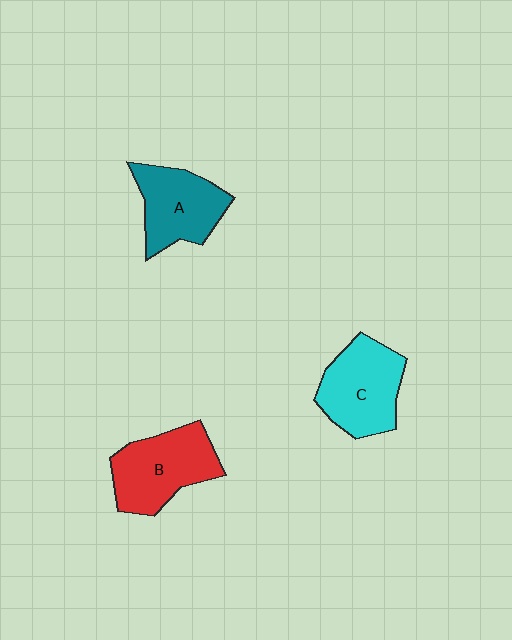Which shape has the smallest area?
Shape A (teal).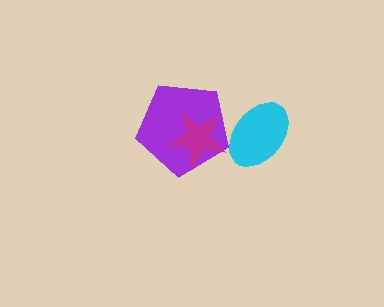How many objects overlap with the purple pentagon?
2 objects overlap with the purple pentagon.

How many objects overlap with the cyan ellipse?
1 object overlaps with the cyan ellipse.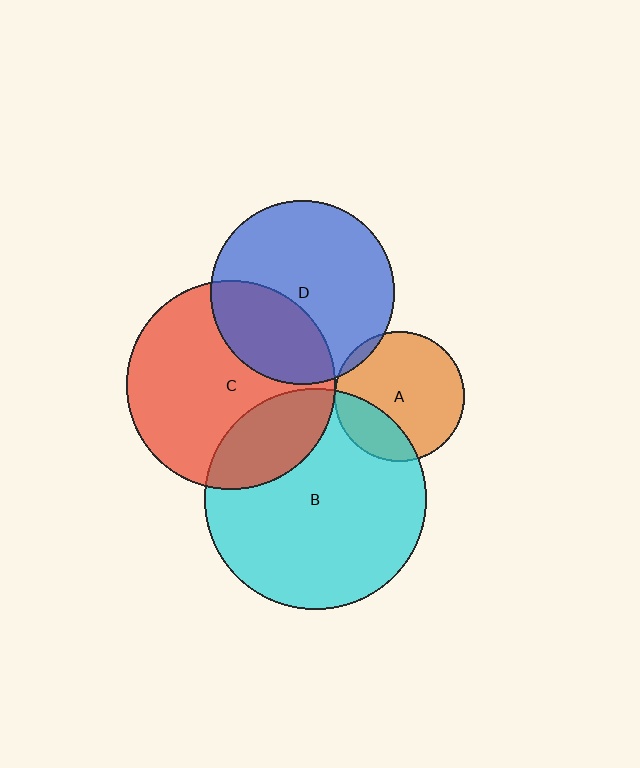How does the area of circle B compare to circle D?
Approximately 1.5 times.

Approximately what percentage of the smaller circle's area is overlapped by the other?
Approximately 35%.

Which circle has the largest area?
Circle B (cyan).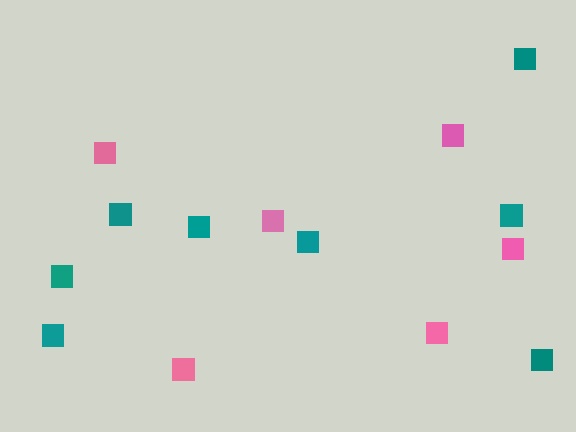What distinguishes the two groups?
There are 2 groups: one group of teal squares (8) and one group of pink squares (6).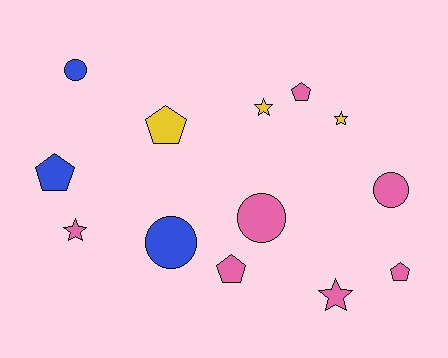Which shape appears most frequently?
Pentagon, with 5 objects.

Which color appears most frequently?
Pink, with 7 objects.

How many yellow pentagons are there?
There is 1 yellow pentagon.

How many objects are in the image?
There are 13 objects.